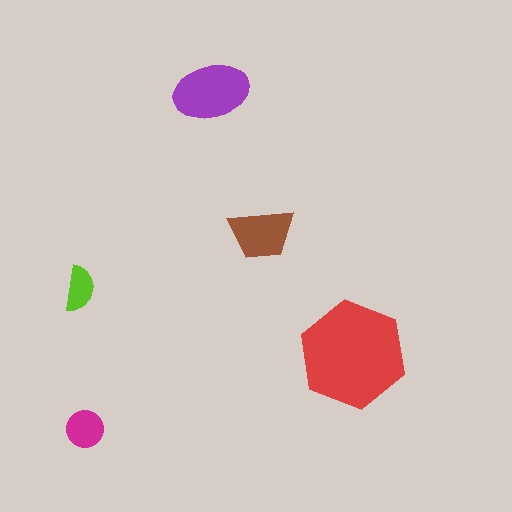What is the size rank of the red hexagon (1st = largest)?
1st.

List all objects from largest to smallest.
The red hexagon, the purple ellipse, the brown trapezoid, the magenta circle, the lime semicircle.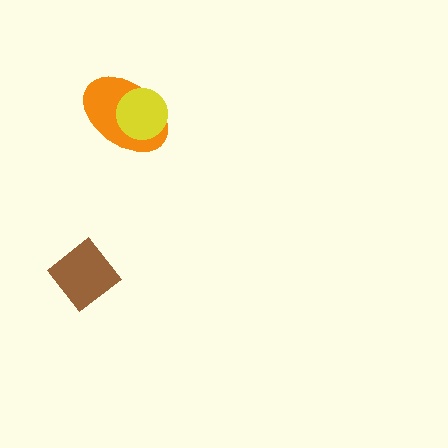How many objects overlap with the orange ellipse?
1 object overlaps with the orange ellipse.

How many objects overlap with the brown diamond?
0 objects overlap with the brown diamond.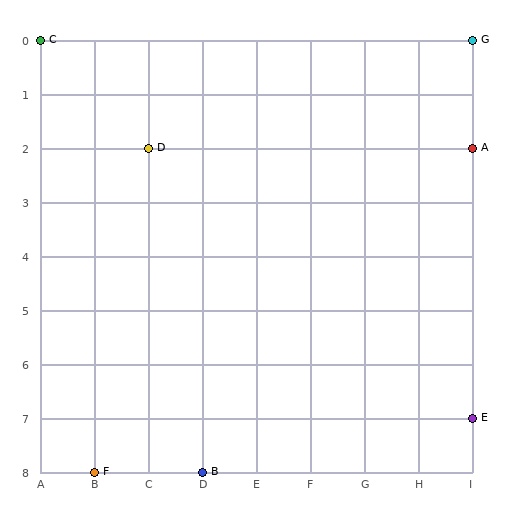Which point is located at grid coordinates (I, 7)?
Point E is at (I, 7).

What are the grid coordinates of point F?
Point F is at grid coordinates (B, 8).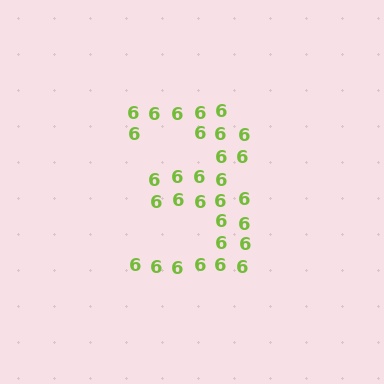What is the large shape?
The large shape is the digit 3.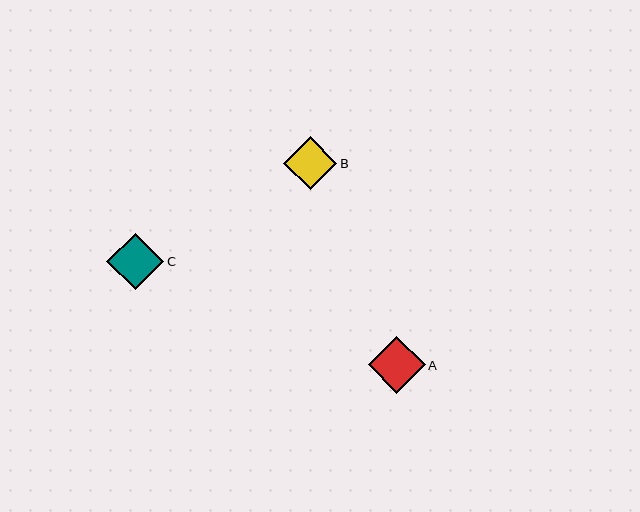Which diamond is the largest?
Diamond A is the largest with a size of approximately 57 pixels.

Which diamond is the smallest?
Diamond B is the smallest with a size of approximately 53 pixels.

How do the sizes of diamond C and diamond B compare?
Diamond C and diamond B are approximately the same size.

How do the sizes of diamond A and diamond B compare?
Diamond A and diamond B are approximately the same size.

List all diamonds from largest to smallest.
From largest to smallest: A, C, B.